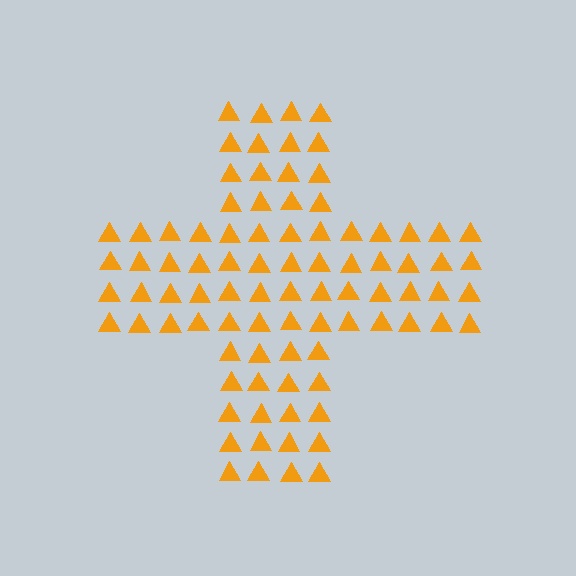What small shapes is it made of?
It is made of small triangles.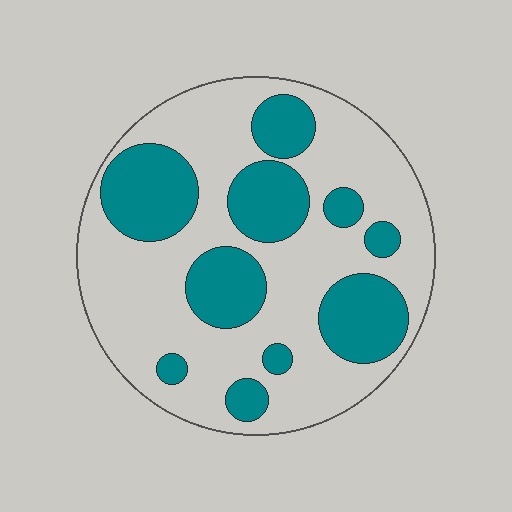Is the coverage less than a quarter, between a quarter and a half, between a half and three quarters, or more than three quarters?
Between a quarter and a half.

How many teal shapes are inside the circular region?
10.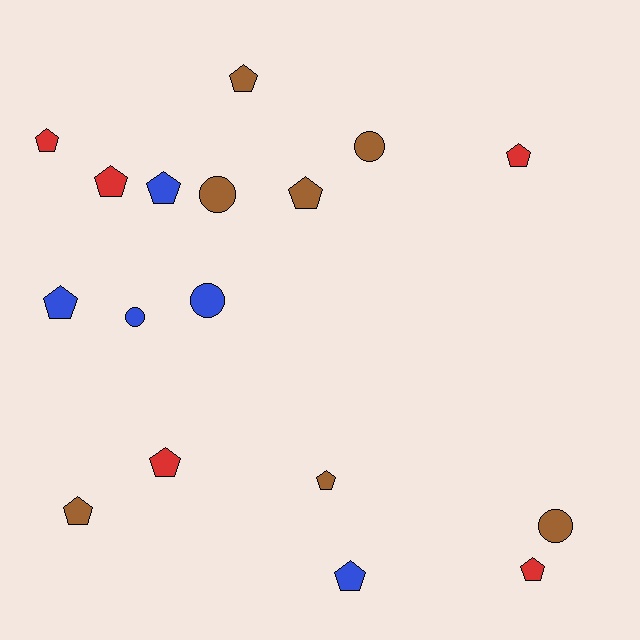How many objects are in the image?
There are 17 objects.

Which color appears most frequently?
Brown, with 7 objects.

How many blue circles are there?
There are 2 blue circles.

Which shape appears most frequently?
Pentagon, with 12 objects.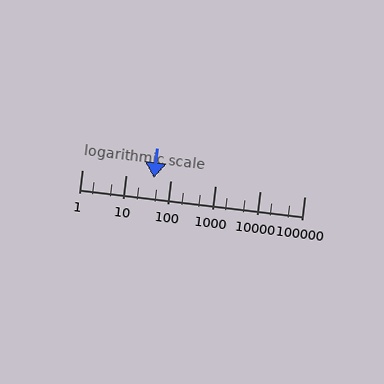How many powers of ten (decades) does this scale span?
The scale spans 5 decades, from 1 to 100000.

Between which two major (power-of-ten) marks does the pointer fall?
The pointer is between 10 and 100.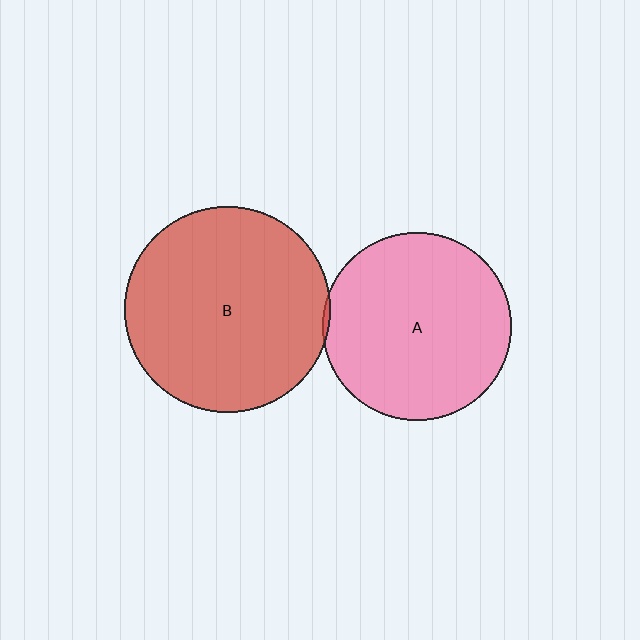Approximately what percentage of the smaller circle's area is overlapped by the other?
Approximately 5%.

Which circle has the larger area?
Circle B (red).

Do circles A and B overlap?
Yes.